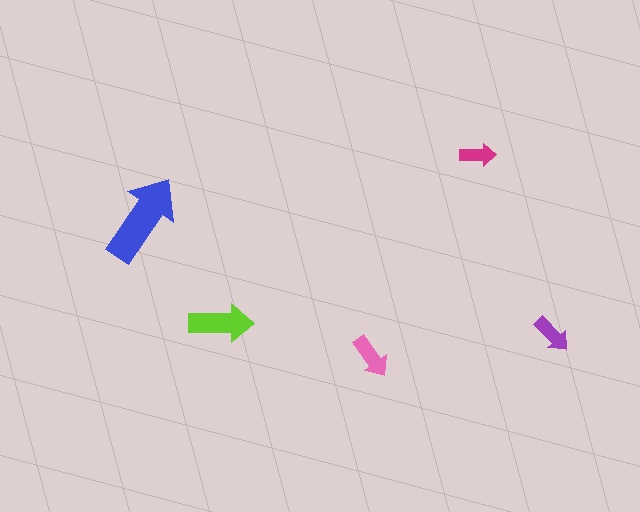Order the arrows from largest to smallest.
the blue one, the lime one, the pink one, the purple one, the magenta one.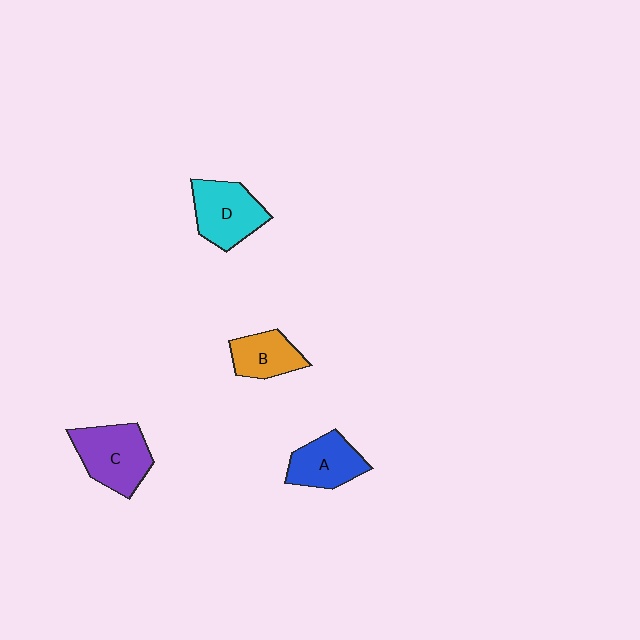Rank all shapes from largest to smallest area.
From largest to smallest: C (purple), D (cyan), A (blue), B (orange).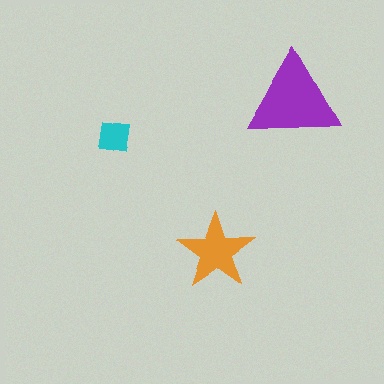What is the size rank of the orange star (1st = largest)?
2nd.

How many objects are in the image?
There are 3 objects in the image.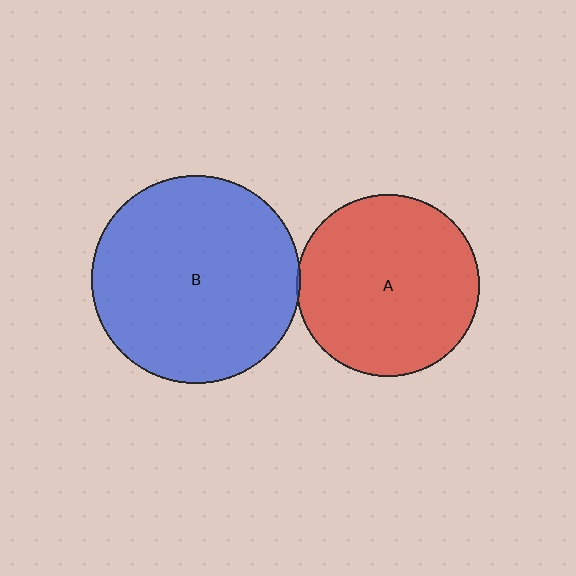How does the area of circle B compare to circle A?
Approximately 1.3 times.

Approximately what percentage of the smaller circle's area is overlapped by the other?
Approximately 5%.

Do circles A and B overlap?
Yes.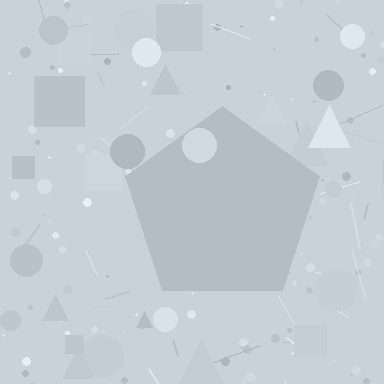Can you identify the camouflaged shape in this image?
The camouflaged shape is a pentagon.